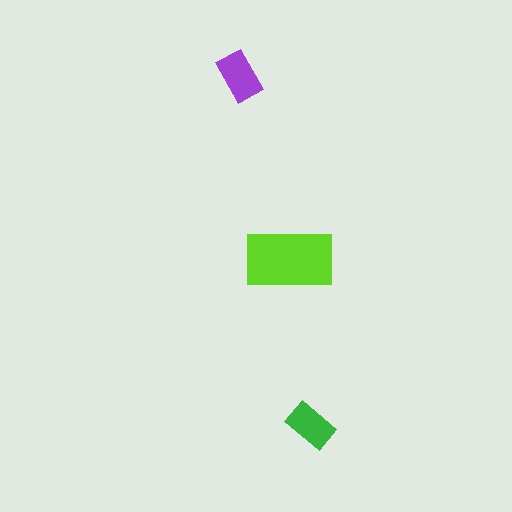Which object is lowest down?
The green rectangle is bottommost.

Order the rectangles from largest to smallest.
the lime one, the purple one, the green one.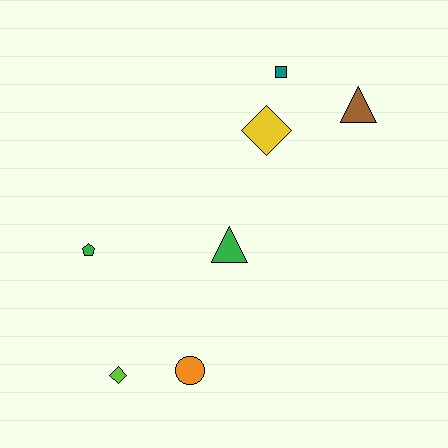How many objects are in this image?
There are 7 objects.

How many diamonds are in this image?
There are 2 diamonds.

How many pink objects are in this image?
There are no pink objects.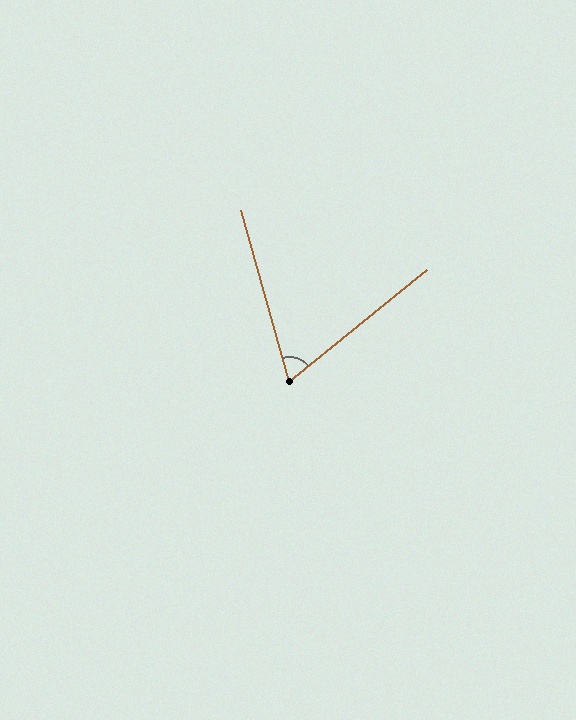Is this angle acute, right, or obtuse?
It is acute.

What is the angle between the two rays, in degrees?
Approximately 66 degrees.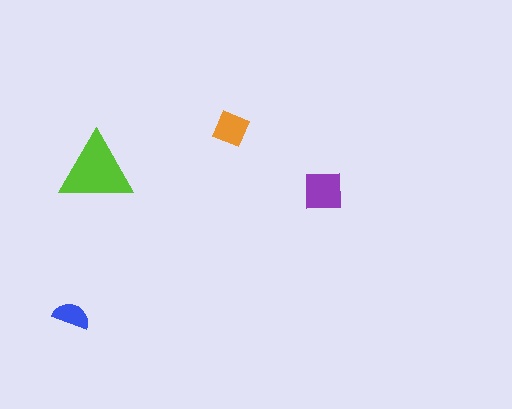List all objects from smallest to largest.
The blue semicircle, the orange diamond, the purple square, the lime triangle.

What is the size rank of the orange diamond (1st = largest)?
3rd.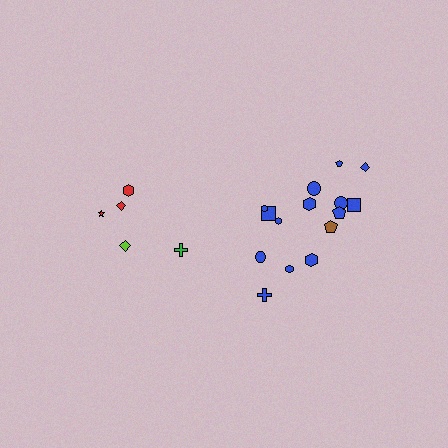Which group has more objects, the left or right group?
The right group.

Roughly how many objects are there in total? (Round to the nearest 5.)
Roughly 20 objects in total.